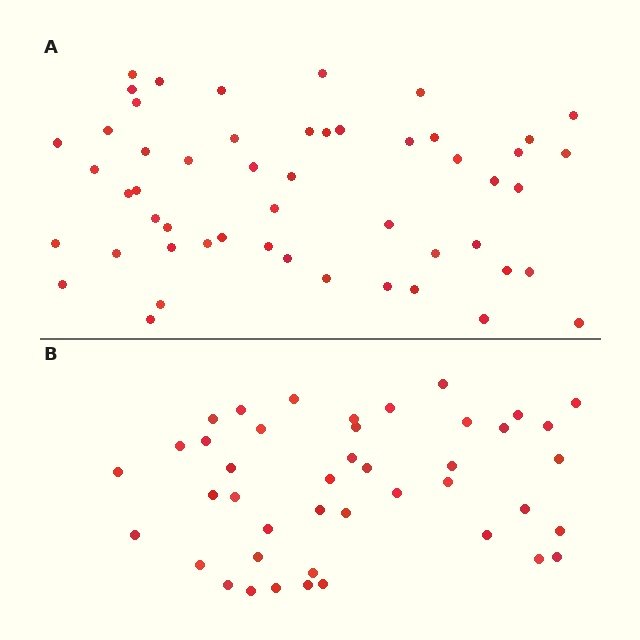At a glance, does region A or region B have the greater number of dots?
Region A (the top region) has more dots.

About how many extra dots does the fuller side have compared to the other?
Region A has roughly 8 or so more dots than region B.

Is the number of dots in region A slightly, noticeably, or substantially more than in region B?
Region A has only slightly more — the two regions are fairly close. The ratio is roughly 1.2 to 1.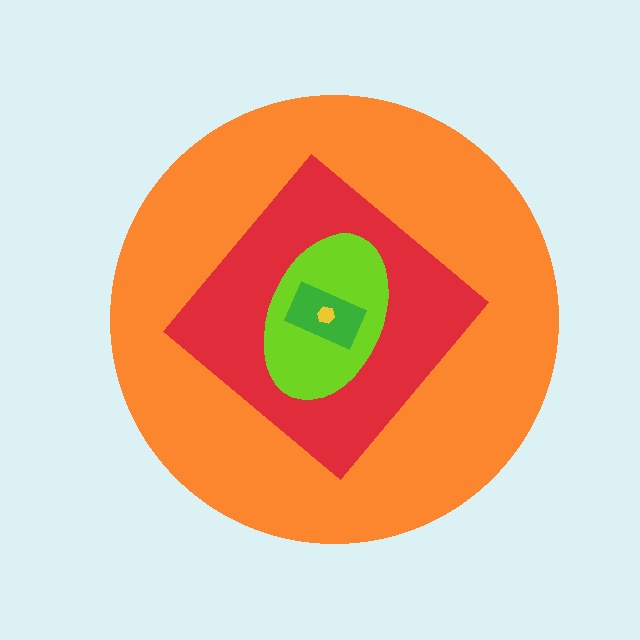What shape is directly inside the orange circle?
The red diamond.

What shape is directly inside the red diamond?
The lime ellipse.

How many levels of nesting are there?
5.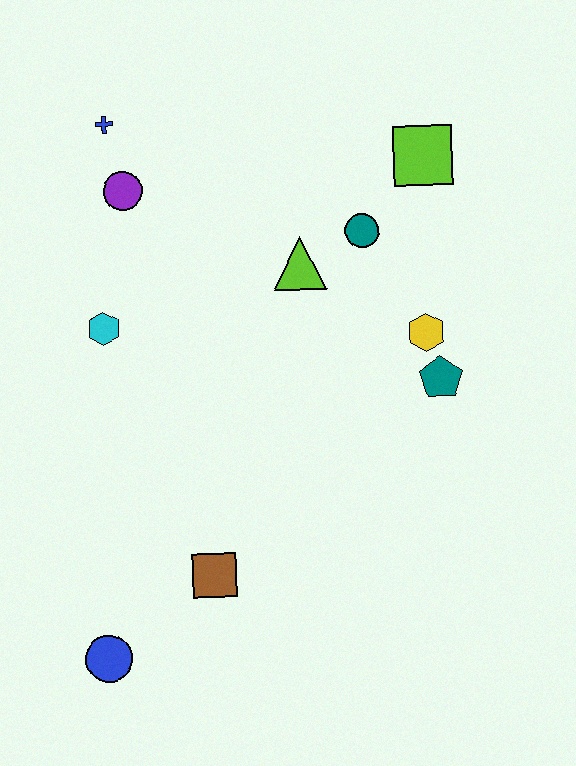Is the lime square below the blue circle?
No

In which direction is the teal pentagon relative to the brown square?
The teal pentagon is to the right of the brown square.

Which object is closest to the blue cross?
The purple circle is closest to the blue cross.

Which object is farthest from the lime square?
The blue circle is farthest from the lime square.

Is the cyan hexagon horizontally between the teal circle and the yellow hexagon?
No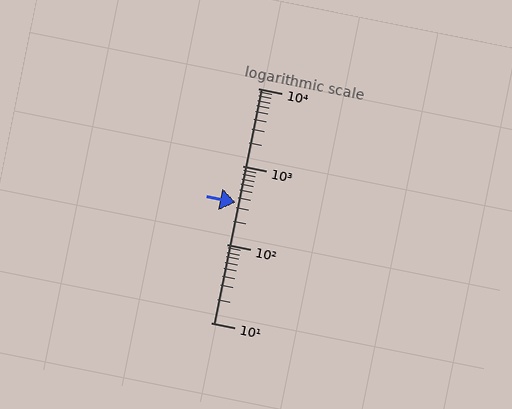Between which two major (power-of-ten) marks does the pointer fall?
The pointer is between 100 and 1000.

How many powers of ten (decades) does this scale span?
The scale spans 3 decades, from 10 to 10000.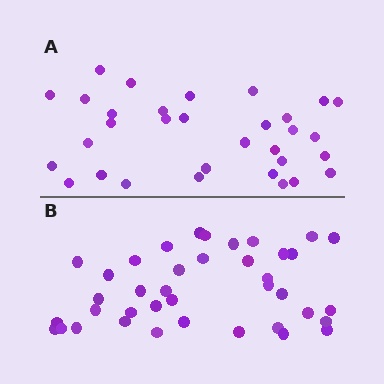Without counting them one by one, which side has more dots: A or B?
Region B (the bottom region) has more dots.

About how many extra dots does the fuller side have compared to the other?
Region B has roughly 8 or so more dots than region A.